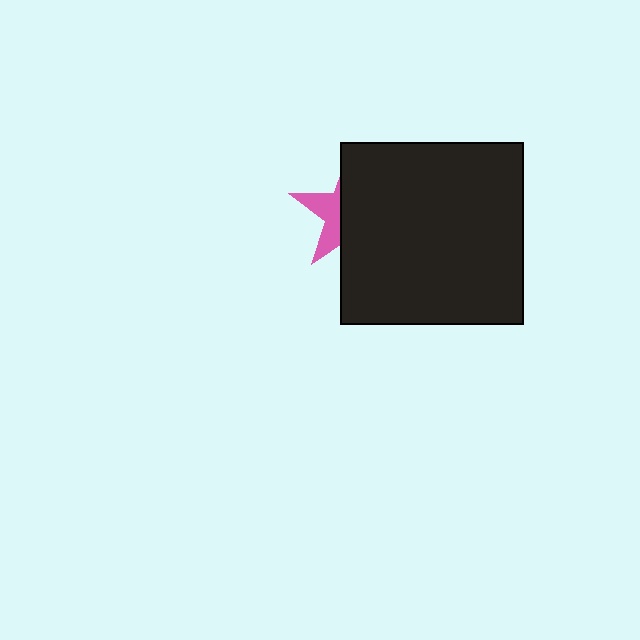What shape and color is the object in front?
The object in front is a black square.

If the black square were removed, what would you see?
You would see the complete pink star.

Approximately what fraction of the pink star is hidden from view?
Roughly 66% of the pink star is hidden behind the black square.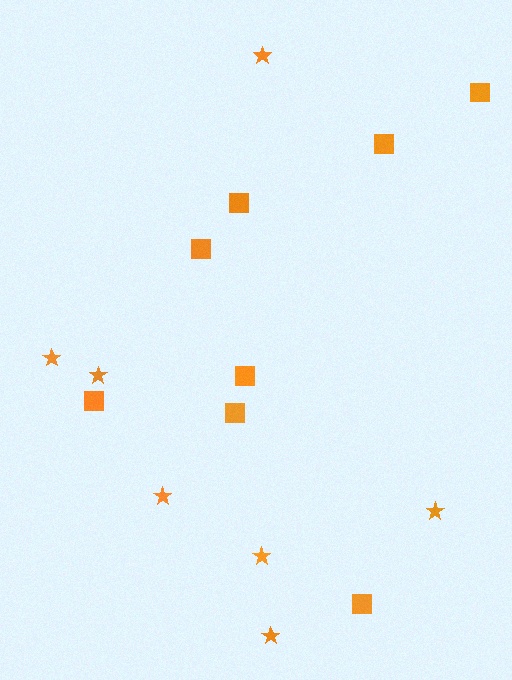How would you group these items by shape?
There are 2 groups: one group of stars (7) and one group of squares (8).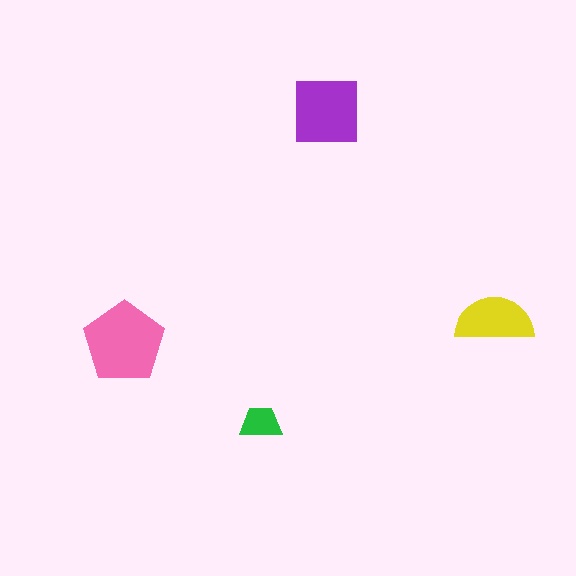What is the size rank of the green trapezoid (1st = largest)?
4th.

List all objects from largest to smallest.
The pink pentagon, the purple square, the yellow semicircle, the green trapezoid.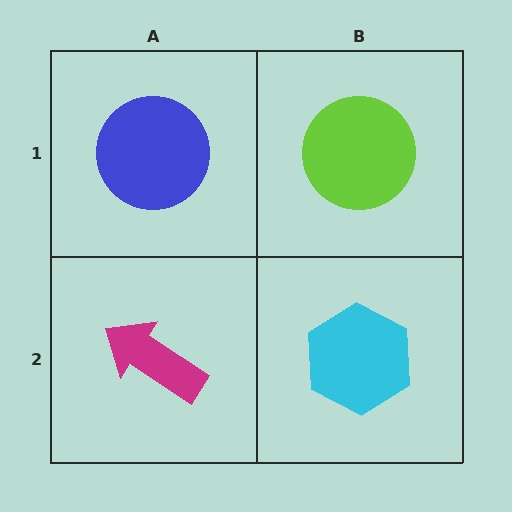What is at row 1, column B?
A lime circle.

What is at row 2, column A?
A magenta arrow.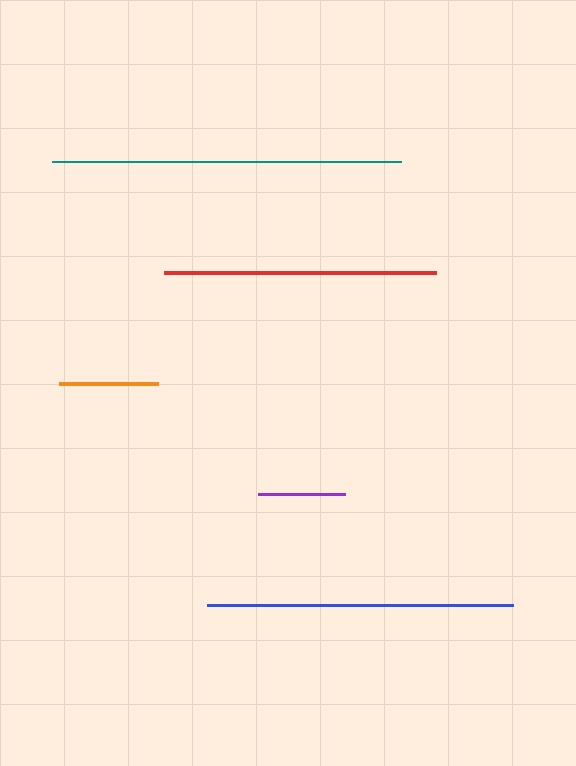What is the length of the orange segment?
The orange segment is approximately 99 pixels long.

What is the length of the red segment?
The red segment is approximately 272 pixels long.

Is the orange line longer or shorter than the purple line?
The orange line is longer than the purple line.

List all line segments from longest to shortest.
From longest to shortest: teal, blue, red, orange, purple.